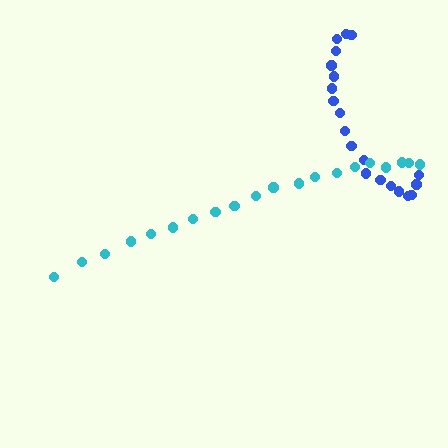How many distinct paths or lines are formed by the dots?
There are 2 distinct paths.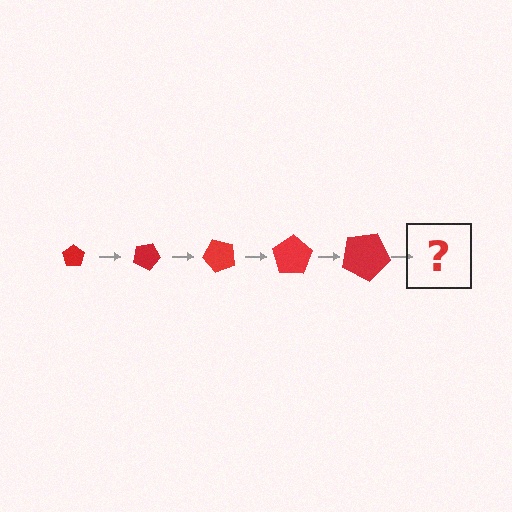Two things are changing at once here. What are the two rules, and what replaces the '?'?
The two rules are that the pentagon grows larger each step and it rotates 25 degrees each step. The '?' should be a pentagon, larger than the previous one and rotated 125 degrees from the start.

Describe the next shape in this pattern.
It should be a pentagon, larger than the previous one and rotated 125 degrees from the start.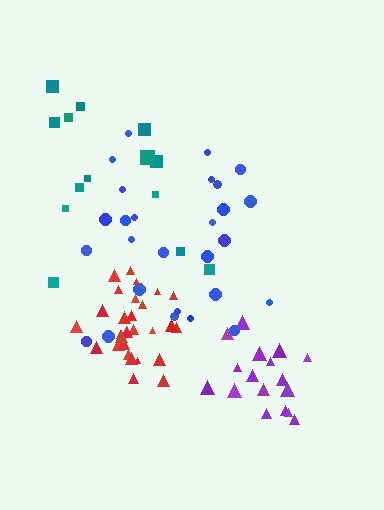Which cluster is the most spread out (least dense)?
Teal.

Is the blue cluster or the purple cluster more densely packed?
Purple.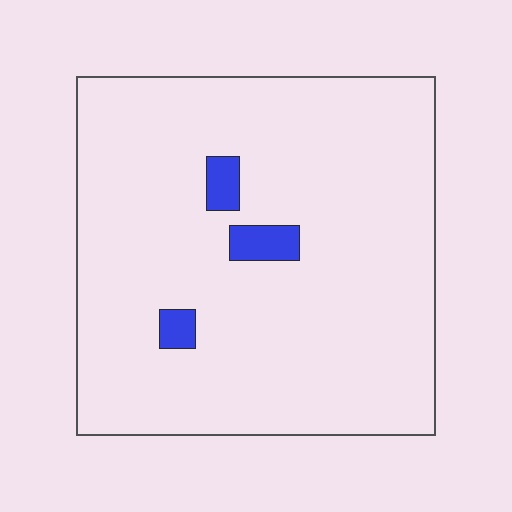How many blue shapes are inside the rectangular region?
3.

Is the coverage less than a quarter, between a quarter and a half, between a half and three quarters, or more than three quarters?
Less than a quarter.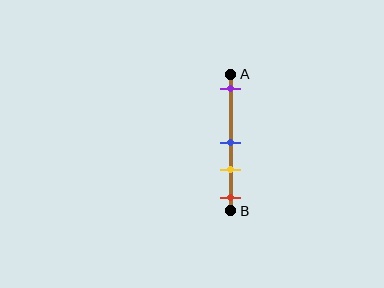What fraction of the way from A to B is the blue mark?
The blue mark is approximately 50% (0.5) of the way from A to B.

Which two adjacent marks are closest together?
The blue and yellow marks are the closest adjacent pair.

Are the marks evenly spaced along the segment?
No, the marks are not evenly spaced.